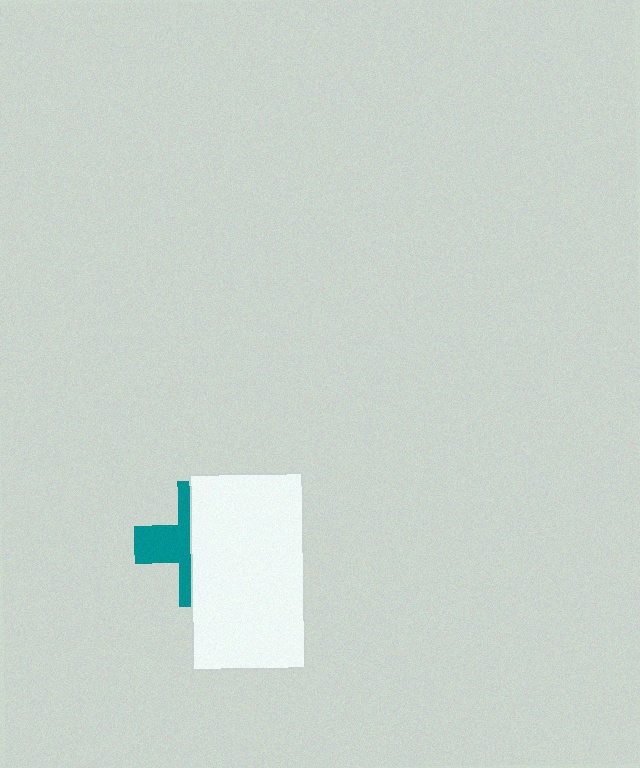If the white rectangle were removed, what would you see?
You would see the complete teal cross.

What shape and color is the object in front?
The object in front is a white rectangle.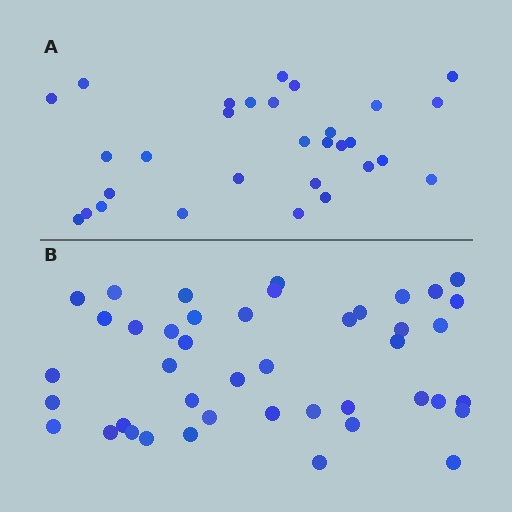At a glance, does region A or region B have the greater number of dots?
Region B (the bottom region) has more dots.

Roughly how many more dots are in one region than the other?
Region B has approximately 15 more dots than region A.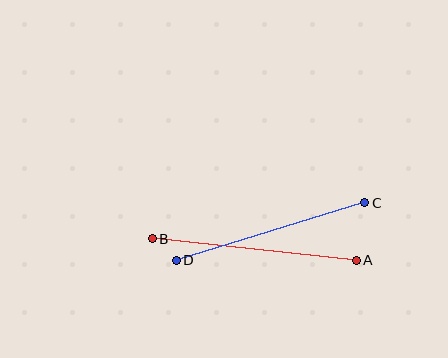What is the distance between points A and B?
The distance is approximately 205 pixels.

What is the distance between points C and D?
The distance is approximately 197 pixels.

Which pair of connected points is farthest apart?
Points A and B are farthest apart.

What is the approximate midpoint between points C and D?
The midpoint is at approximately (270, 232) pixels.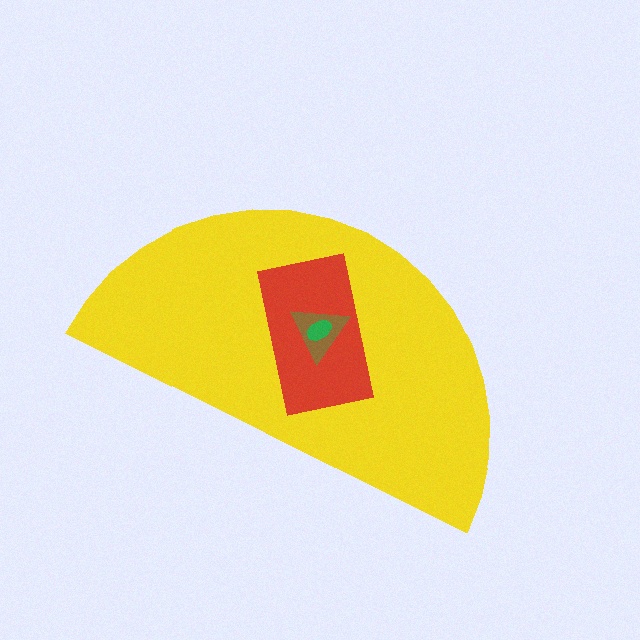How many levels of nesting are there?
4.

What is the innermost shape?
The green ellipse.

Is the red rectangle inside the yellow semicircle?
Yes.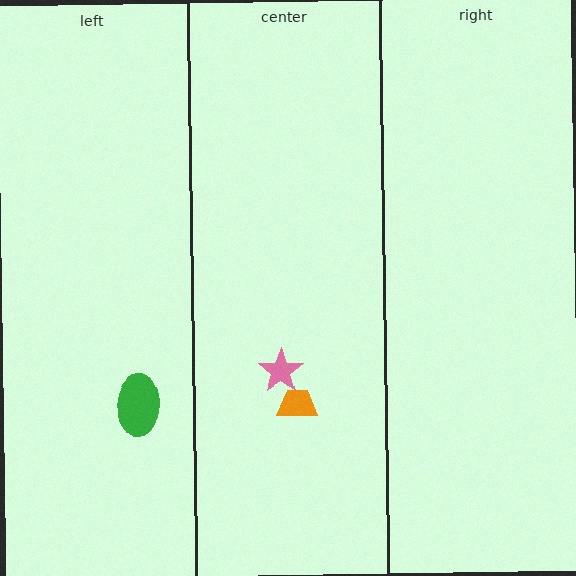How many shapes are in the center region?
2.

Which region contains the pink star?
The center region.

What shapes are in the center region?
The pink star, the orange trapezoid.